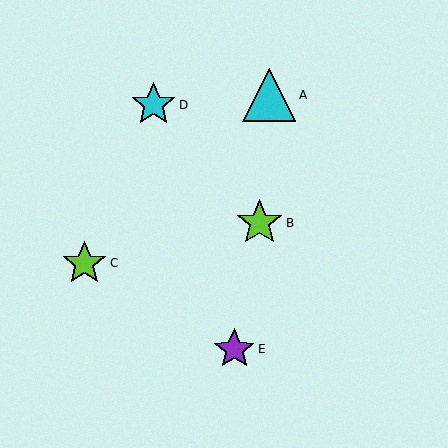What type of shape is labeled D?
Shape D is a cyan star.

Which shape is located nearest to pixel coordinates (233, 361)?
The purple star (labeled E) at (234, 349) is nearest to that location.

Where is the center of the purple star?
The center of the purple star is at (234, 349).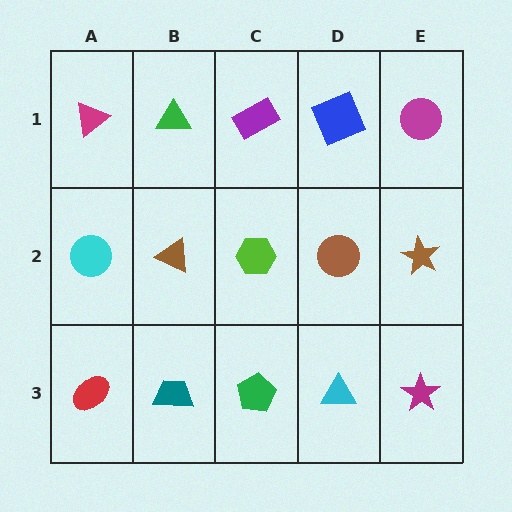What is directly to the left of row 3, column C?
A teal trapezoid.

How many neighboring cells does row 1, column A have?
2.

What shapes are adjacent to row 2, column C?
A purple rectangle (row 1, column C), a green pentagon (row 3, column C), a brown triangle (row 2, column B), a brown circle (row 2, column D).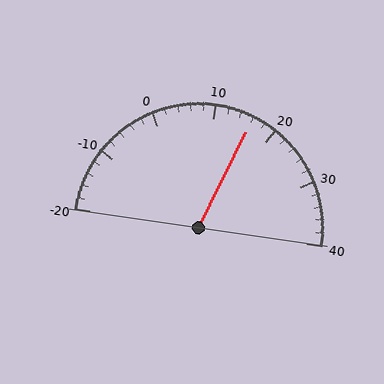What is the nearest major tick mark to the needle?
The nearest major tick mark is 20.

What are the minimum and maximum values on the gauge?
The gauge ranges from -20 to 40.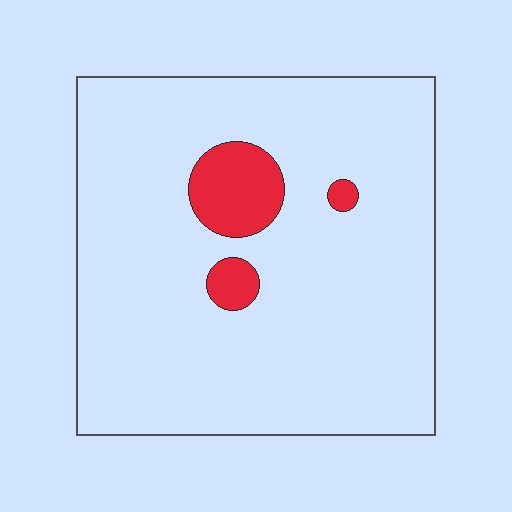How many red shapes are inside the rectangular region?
3.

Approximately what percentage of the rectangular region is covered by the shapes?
Approximately 10%.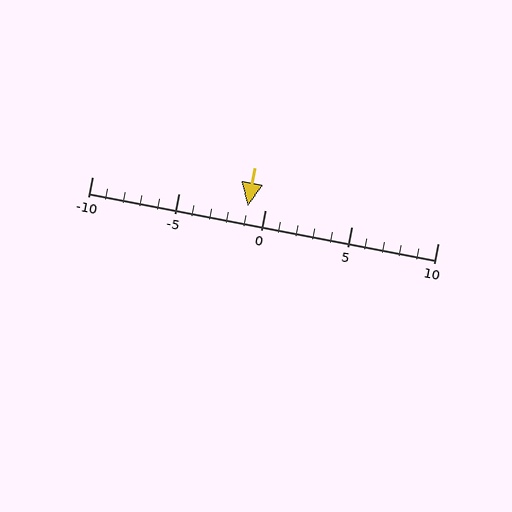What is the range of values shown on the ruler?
The ruler shows values from -10 to 10.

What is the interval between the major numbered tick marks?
The major tick marks are spaced 5 units apart.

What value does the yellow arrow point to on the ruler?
The yellow arrow points to approximately -1.